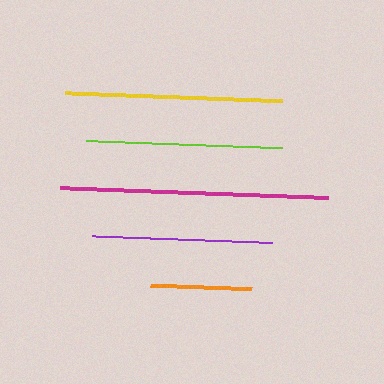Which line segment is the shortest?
The orange line is the shortest at approximately 101 pixels.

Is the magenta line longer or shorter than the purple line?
The magenta line is longer than the purple line.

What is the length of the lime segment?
The lime segment is approximately 195 pixels long.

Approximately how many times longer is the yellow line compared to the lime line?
The yellow line is approximately 1.1 times the length of the lime line.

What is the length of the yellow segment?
The yellow segment is approximately 217 pixels long.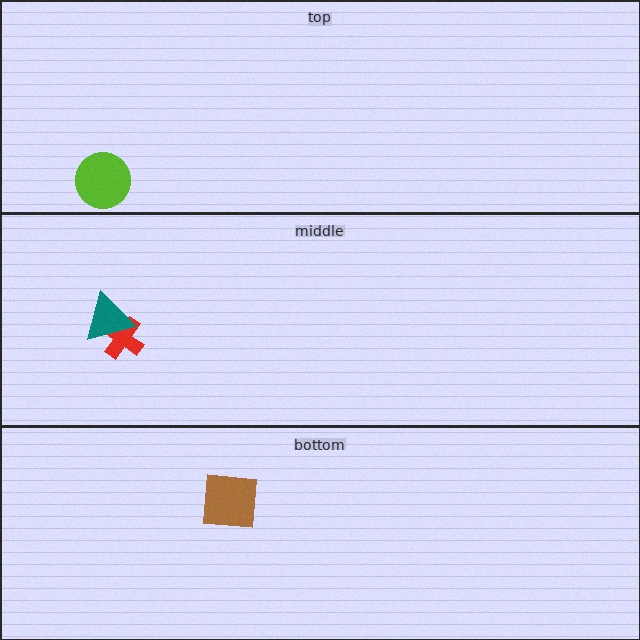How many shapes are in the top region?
1.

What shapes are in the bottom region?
The brown square.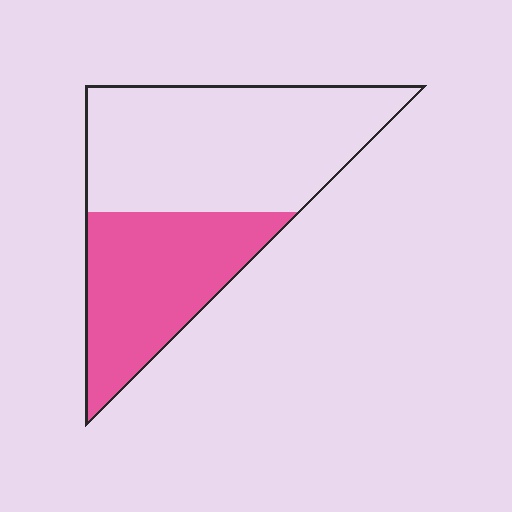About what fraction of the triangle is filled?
About two fifths (2/5).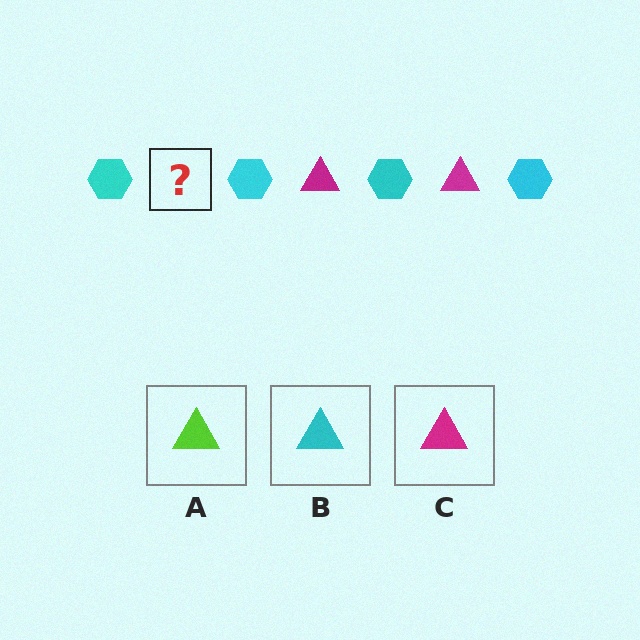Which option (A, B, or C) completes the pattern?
C.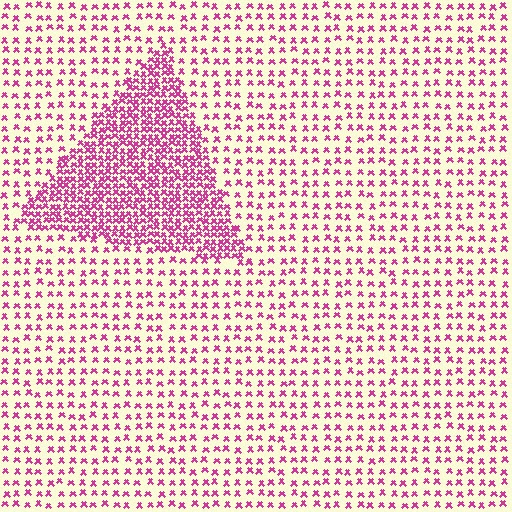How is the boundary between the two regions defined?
The boundary is defined by a change in element density (approximately 2.5x ratio). All elements are the same color, size, and shape.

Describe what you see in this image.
The image contains small magenta elements arranged at two different densities. A triangle-shaped region is visible where the elements are more densely packed than the surrounding area.